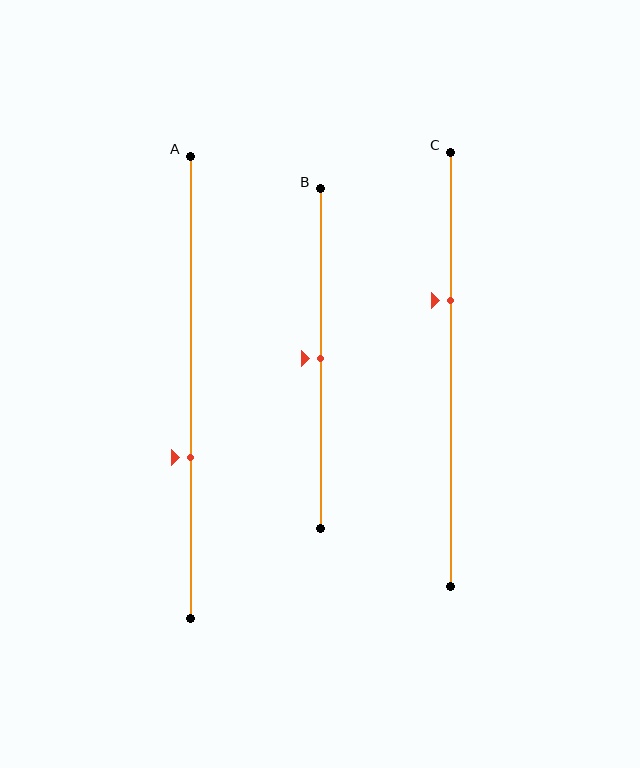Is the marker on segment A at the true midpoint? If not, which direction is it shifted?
No, the marker on segment A is shifted downward by about 15% of the segment length.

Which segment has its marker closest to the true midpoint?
Segment B has its marker closest to the true midpoint.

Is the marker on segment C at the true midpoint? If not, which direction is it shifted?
No, the marker on segment C is shifted upward by about 16% of the segment length.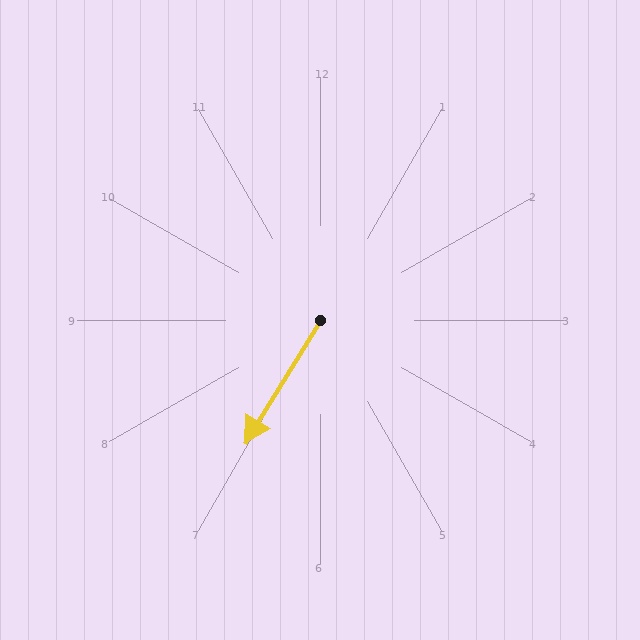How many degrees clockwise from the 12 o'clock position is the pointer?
Approximately 211 degrees.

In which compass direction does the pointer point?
Southwest.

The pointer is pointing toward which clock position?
Roughly 7 o'clock.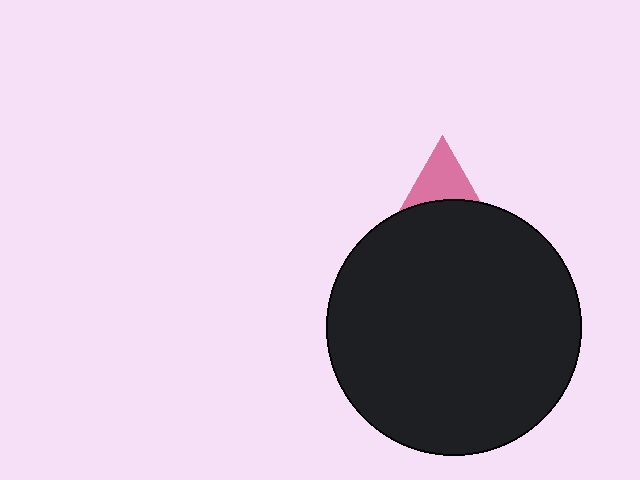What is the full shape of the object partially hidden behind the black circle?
The partially hidden object is a pink triangle.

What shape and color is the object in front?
The object in front is a black circle.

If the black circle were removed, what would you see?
You would see the complete pink triangle.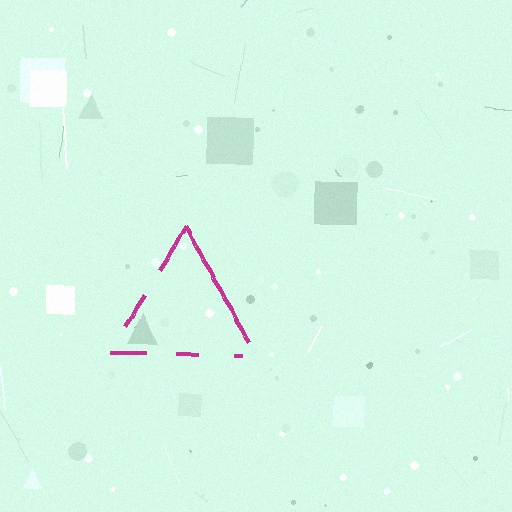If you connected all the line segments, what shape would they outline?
They would outline a triangle.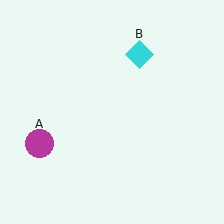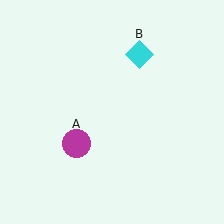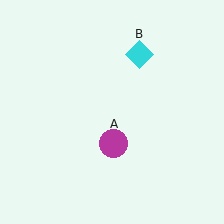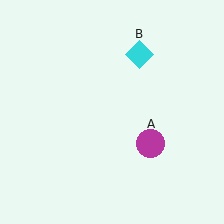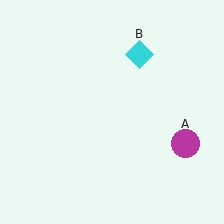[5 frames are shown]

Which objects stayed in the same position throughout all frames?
Cyan diamond (object B) remained stationary.